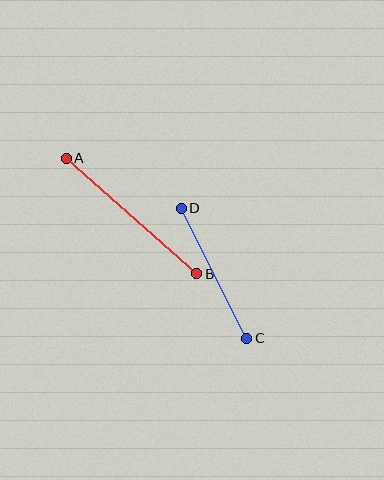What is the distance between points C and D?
The distance is approximately 145 pixels.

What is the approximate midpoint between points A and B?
The midpoint is at approximately (131, 216) pixels.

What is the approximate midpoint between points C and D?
The midpoint is at approximately (214, 273) pixels.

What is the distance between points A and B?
The distance is approximately 174 pixels.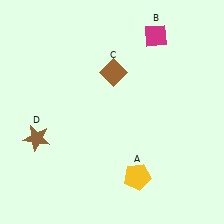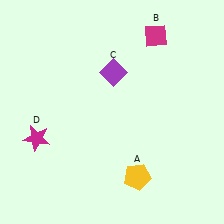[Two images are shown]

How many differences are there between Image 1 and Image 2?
There are 2 differences between the two images.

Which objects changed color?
C changed from brown to purple. D changed from brown to magenta.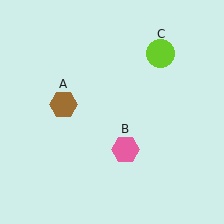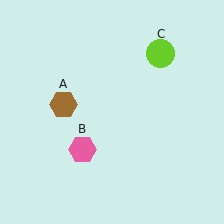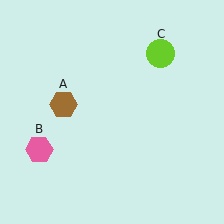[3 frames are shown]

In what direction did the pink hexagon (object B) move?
The pink hexagon (object B) moved left.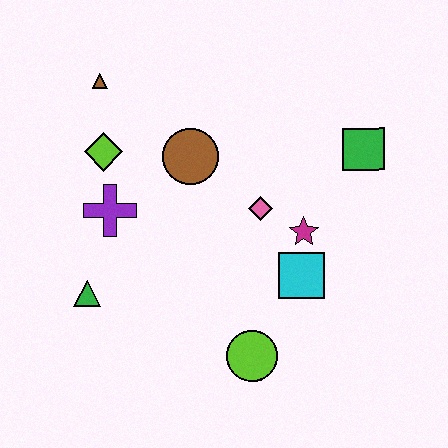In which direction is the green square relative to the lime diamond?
The green square is to the right of the lime diamond.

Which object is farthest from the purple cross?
The green square is farthest from the purple cross.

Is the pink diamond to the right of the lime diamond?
Yes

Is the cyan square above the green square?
No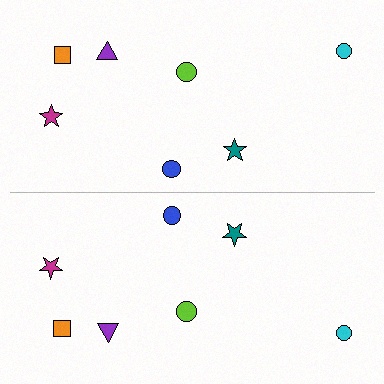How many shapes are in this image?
There are 14 shapes in this image.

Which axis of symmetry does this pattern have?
The pattern has a horizontal axis of symmetry running through the center of the image.